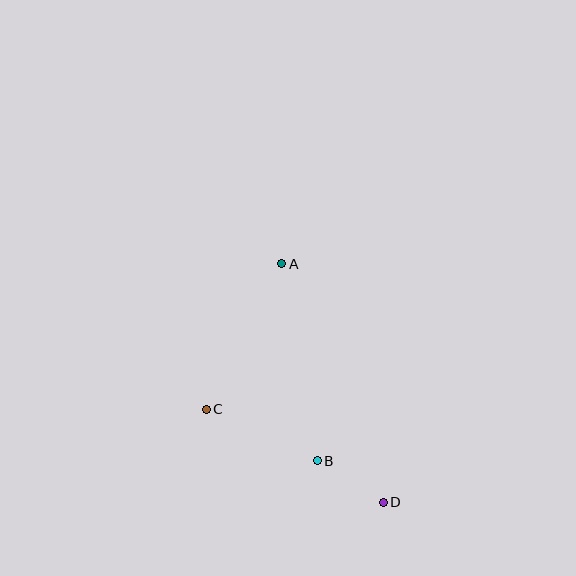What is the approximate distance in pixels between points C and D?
The distance between C and D is approximately 200 pixels.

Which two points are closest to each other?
Points B and D are closest to each other.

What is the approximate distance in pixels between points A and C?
The distance between A and C is approximately 164 pixels.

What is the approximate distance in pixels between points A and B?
The distance between A and B is approximately 200 pixels.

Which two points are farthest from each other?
Points A and D are farthest from each other.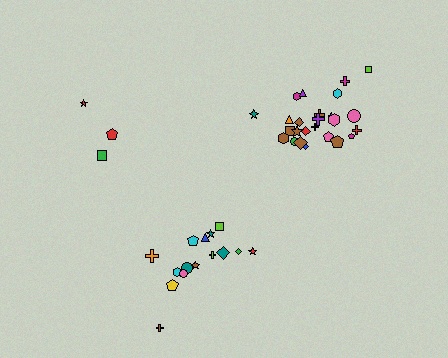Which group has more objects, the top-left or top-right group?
The top-right group.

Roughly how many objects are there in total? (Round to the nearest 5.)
Roughly 45 objects in total.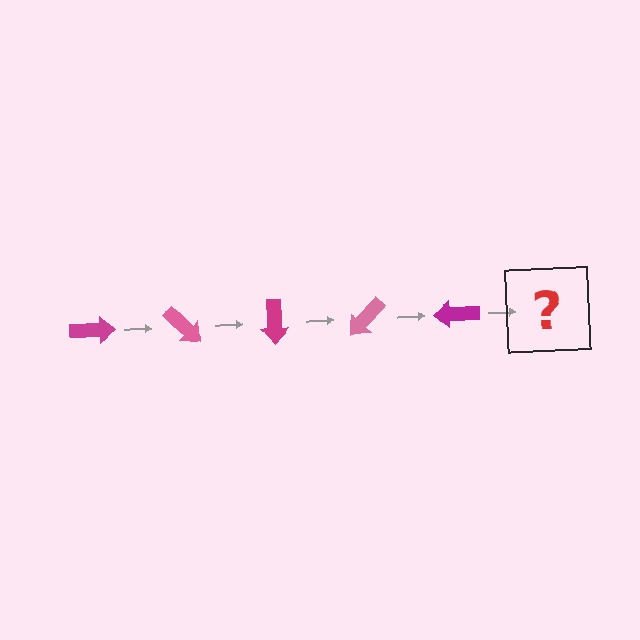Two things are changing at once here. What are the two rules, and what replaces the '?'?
The two rules are that it rotates 45 degrees each step and the color cycles through magenta and pink. The '?' should be a pink arrow, rotated 225 degrees from the start.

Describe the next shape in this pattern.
It should be a pink arrow, rotated 225 degrees from the start.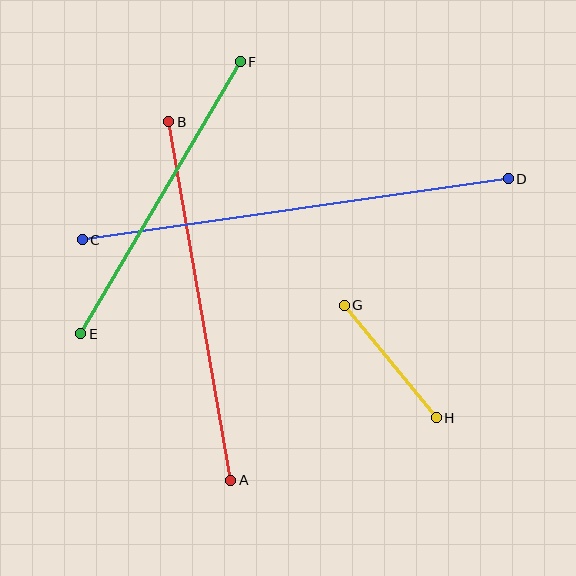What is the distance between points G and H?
The distance is approximately 145 pixels.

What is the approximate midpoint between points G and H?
The midpoint is at approximately (390, 362) pixels.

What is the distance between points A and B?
The distance is approximately 364 pixels.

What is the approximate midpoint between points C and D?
The midpoint is at approximately (295, 209) pixels.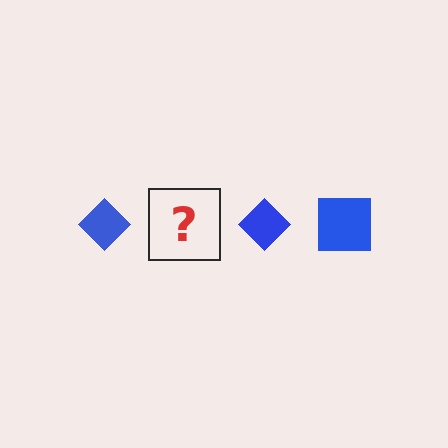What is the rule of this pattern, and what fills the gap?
The rule is that the pattern cycles through diamond, square shapes in blue. The gap should be filled with a blue square.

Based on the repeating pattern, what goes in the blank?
The blank should be a blue square.